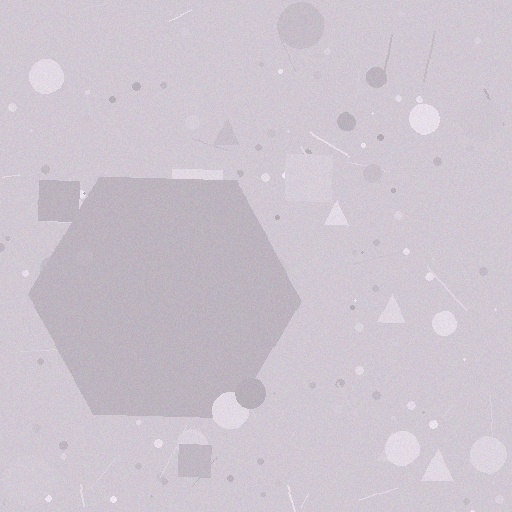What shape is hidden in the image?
A hexagon is hidden in the image.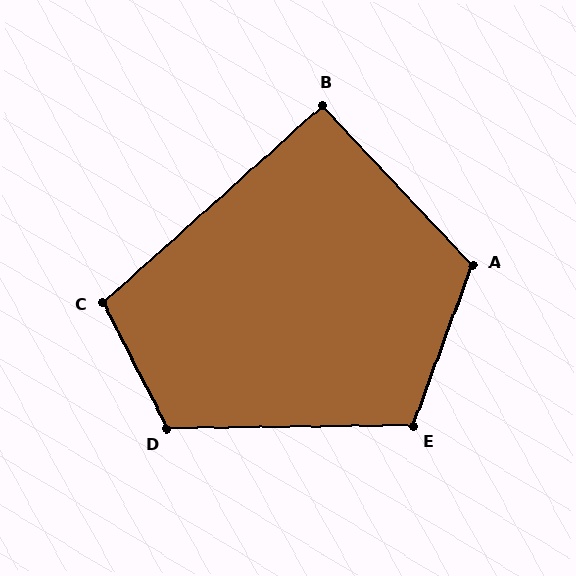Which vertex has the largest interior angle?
A, at approximately 116 degrees.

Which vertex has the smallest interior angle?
B, at approximately 91 degrees.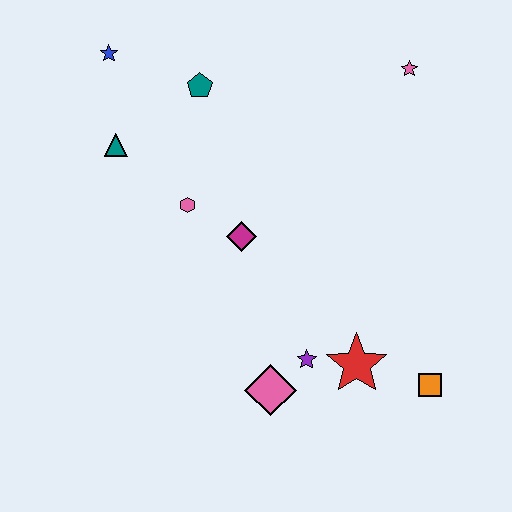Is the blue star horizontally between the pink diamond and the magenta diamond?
No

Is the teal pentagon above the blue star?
No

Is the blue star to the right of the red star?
No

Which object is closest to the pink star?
The teal pentagon is closest to the pink star.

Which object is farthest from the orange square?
The blue star is farthest from the orange square.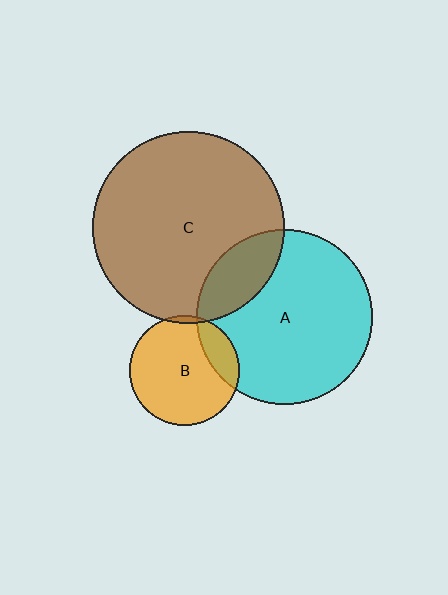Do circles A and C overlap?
Yes.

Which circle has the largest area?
Circle C (brown).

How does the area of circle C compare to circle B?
Approximately 3.0 times.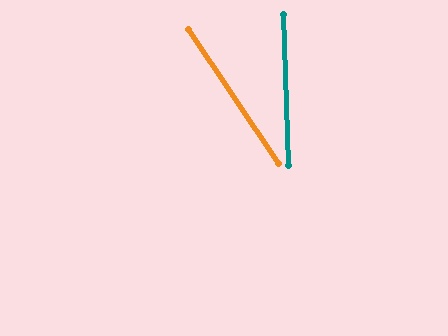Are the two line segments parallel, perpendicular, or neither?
Neither parallel nor perpendicular — they differ by about 32°.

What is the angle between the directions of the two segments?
Approximately 32 degrees.